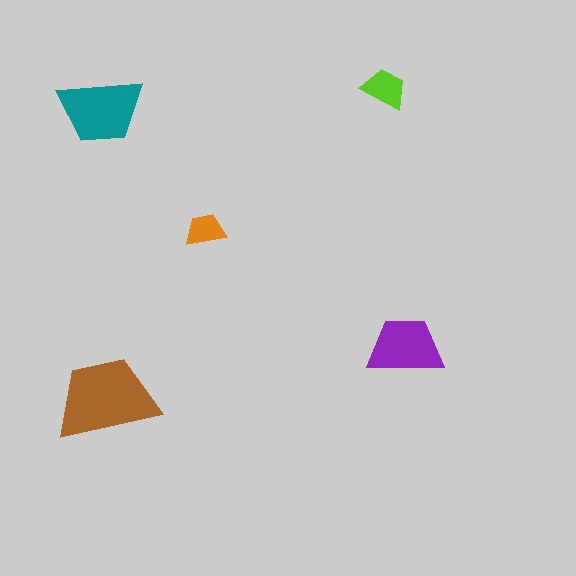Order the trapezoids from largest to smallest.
the brown one, the teal one, the purple one, the lime one, the orange one.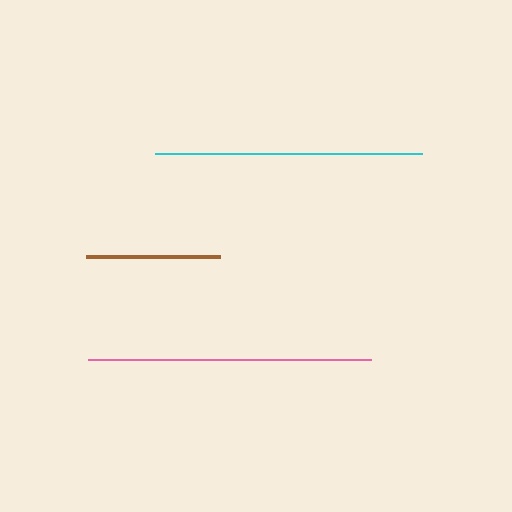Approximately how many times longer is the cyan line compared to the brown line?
The cyan line is approximately 2.0 times the length of the brown line.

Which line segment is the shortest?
The brown line is the shortest at approximately 134 pixels.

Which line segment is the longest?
The pink line is the longest at approximately 283 pixels.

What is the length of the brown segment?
The brown segment is approximately 134 pixels long.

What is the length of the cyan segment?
The cyan segment is approximately 267 pixels long.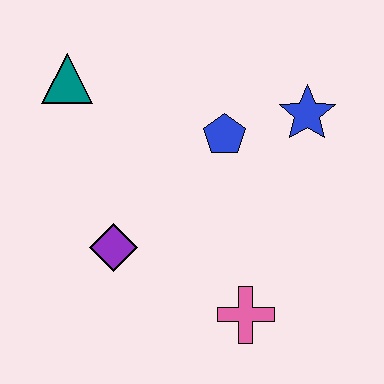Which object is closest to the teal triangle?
The blue pentagon is closest to the teal triangle.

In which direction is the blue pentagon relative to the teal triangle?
The blue pentagon is to the right of the teal triangle.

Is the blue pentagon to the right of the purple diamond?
Yes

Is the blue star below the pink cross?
No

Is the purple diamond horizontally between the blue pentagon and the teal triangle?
Yes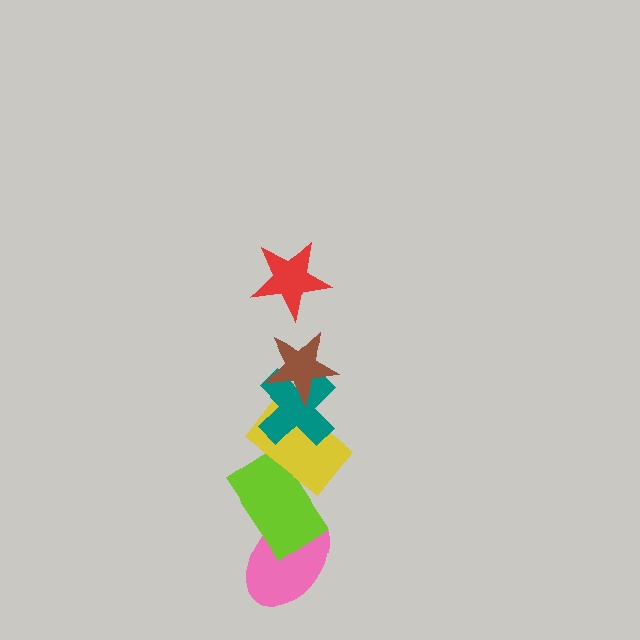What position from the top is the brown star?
The brown star is 2nd from the top.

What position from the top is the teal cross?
The teal cross is 3rd from the top.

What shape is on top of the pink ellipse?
The lime rectangle is on top of the pink ellipse.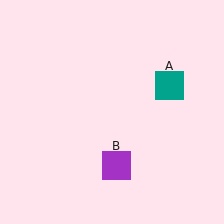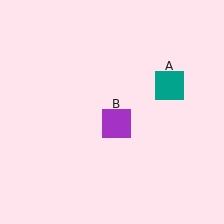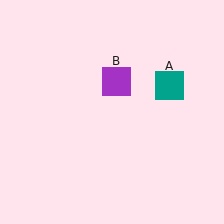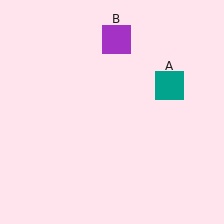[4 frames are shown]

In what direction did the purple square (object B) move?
The purple square (object B) moved up.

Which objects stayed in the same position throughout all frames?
Teal square (object A) remained stationary.